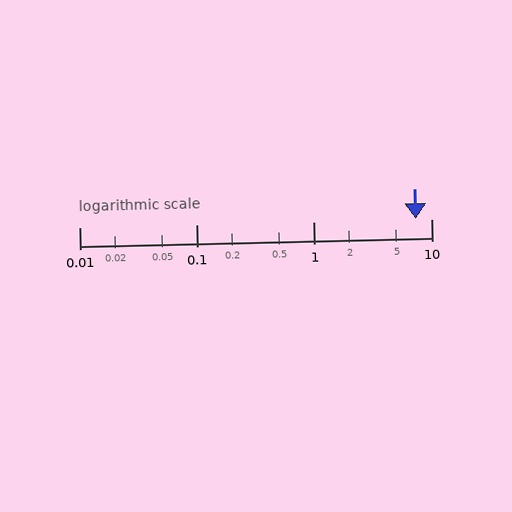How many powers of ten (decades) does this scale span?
The scale spans 3 decades, from 0.01 to 10.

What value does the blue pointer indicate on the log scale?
The pointer indicates approximately 7.4.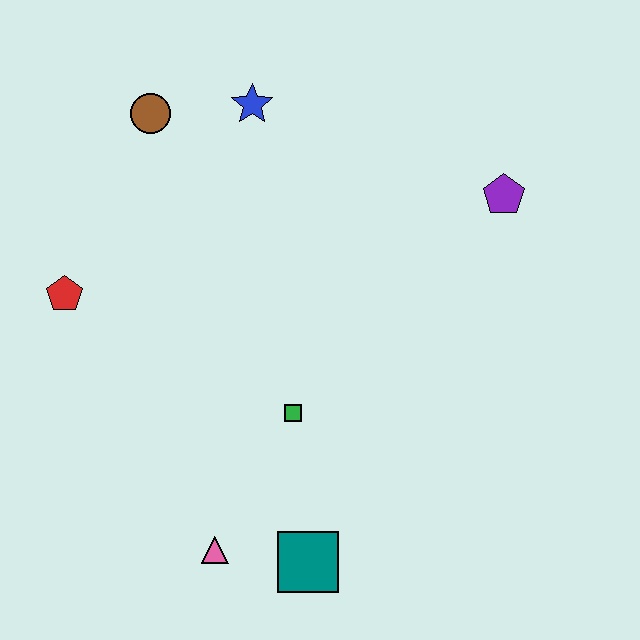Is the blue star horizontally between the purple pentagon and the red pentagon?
Yes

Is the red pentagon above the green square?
Yes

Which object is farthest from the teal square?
The brown circle is farthest from the teal square.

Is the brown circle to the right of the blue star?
No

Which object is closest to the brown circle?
The blue star is closest to the brown circle.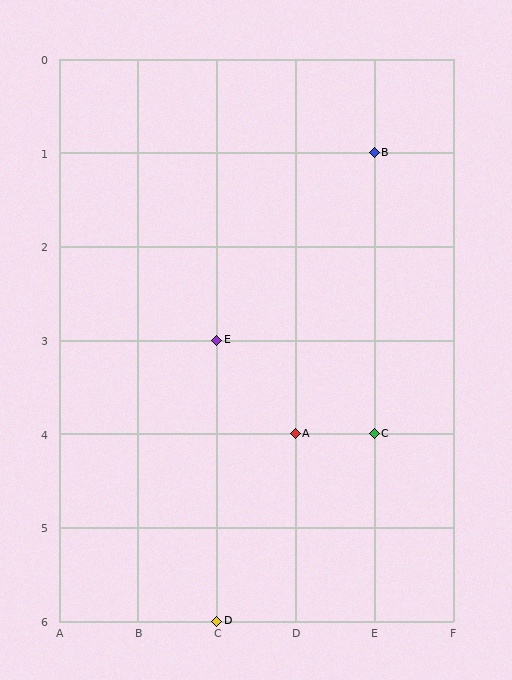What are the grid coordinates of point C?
Point C is at grid coordinates (E, 4).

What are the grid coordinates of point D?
Point D is at grid coordinates (C, 6).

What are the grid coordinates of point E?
Point E is at grid coordinates (C, 3).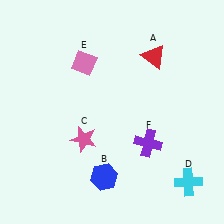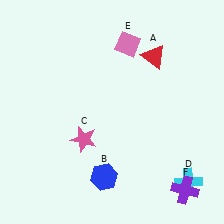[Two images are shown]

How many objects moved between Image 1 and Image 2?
2 objects moved between the two images.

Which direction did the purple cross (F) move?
The purple cross (F) moved down.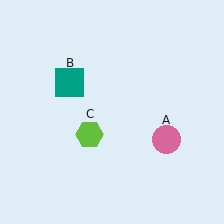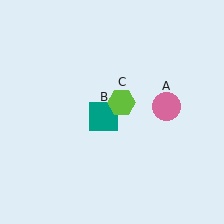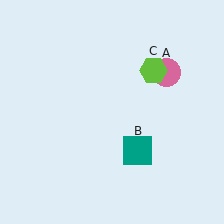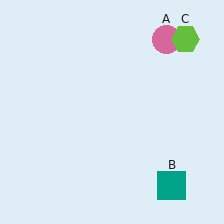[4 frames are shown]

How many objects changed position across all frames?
3 objects changed position: pink circle (object A), teal square (object B), lime hexagon (object C).